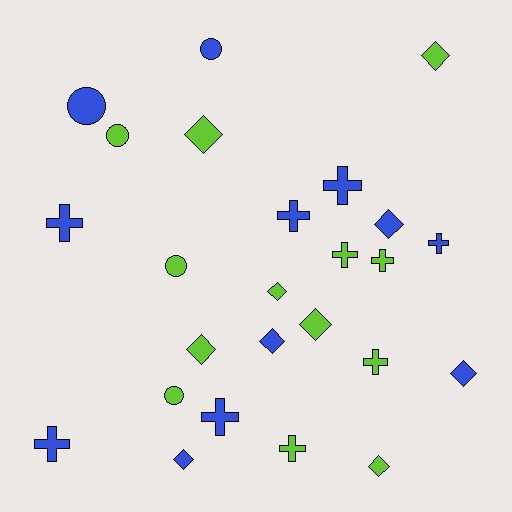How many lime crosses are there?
There are 4 lime crosses.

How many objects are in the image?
There are 25 objects.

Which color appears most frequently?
Lime, with 13 objects.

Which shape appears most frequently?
Diamond, with 10 objects.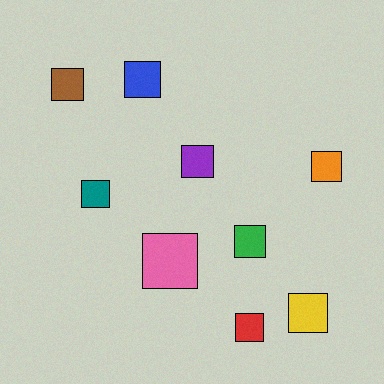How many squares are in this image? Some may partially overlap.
There are 9 squares.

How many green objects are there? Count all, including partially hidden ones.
There is 1 green object.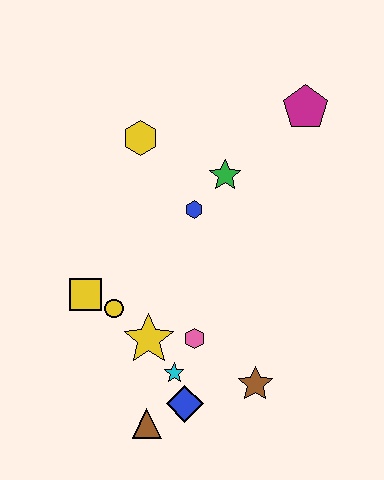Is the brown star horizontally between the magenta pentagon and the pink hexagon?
Yes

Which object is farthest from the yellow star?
The magenta pentagon is farthest from the yellow star.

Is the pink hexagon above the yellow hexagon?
No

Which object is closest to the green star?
The blue hexagon is closest to the green star.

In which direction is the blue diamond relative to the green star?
The blue diamond is below the green star.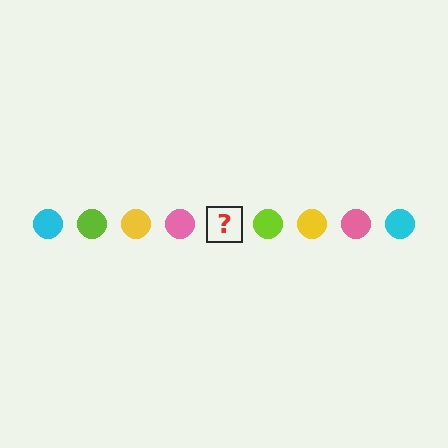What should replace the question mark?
The question mark should be replaced with a cyan circle.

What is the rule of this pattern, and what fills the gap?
The rule is that the pattern cycles through cyan, lime, yellow, pink circles. The gap should be filled with a cyan circle.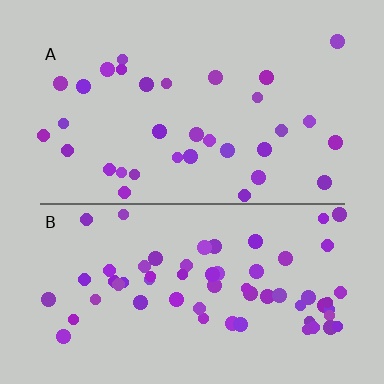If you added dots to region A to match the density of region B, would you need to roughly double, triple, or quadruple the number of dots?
Approximately double.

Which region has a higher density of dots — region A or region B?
B (the bottom).